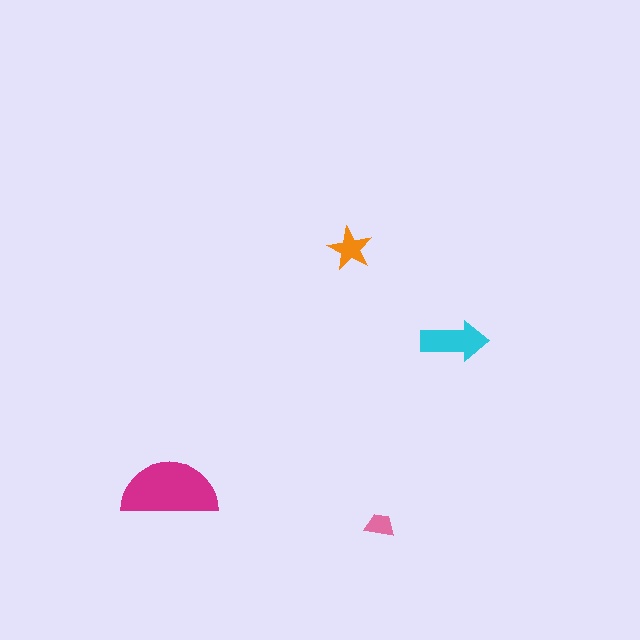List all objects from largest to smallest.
The magenta semicircle, the cyan arrow, the orange star, the pink trapezoid.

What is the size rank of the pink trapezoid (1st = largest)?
4th.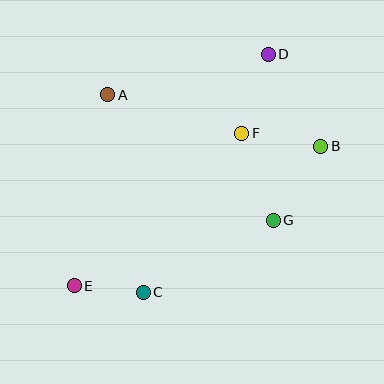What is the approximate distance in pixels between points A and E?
The distance between A and E is approximately 194 pixels.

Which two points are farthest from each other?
Points D and E are farthest from each other.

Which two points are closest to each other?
Points C and E are closest to each other.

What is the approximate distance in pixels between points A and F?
The distance between A and F is approximately 140 pixels.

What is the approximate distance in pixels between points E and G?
The distance between E and G is approximately 209 pixels.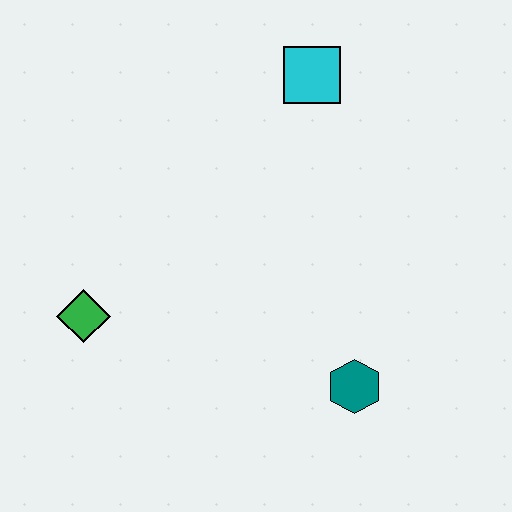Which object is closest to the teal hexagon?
The green diamond is closest to the teal hexagon.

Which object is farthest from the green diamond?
The cyan square is farthest from the green diamond.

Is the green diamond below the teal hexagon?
No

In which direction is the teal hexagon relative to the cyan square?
The teal hexagon is below the cyan square.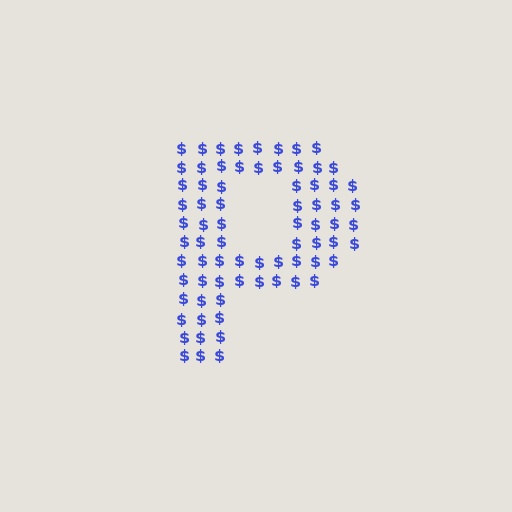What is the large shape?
The large shape is the letter P.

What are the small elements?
The small elements are dollar signs.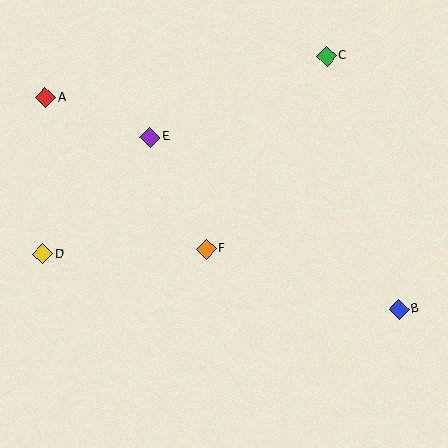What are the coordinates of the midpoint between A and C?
The midpoint between A and C is at (186, 77).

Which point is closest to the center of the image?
Point F at (206, 249) is closest to the center.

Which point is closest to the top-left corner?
Point A is closest to the top-left corner.